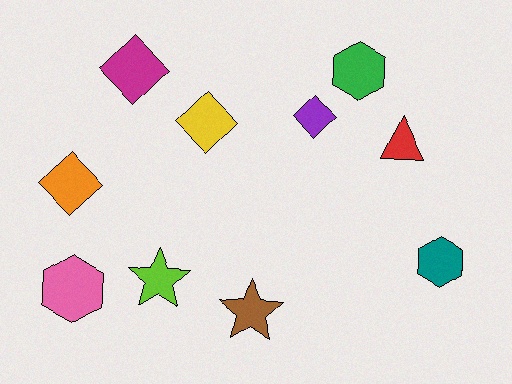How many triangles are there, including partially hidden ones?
There is 1 triangle.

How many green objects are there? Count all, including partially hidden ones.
There is 1 green object.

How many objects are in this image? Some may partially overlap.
There are 10 objects.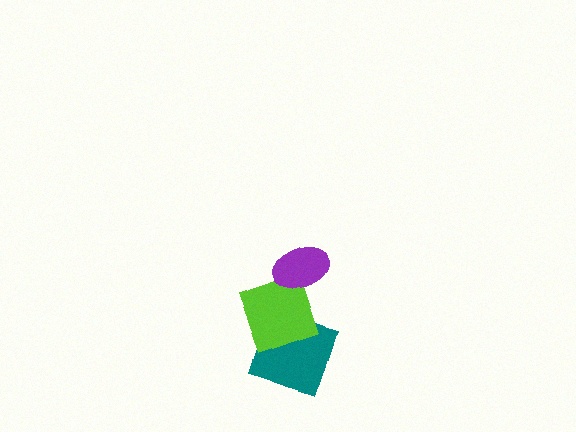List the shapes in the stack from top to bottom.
From top to bottom: the purple ellipse, the lime square, the teal square.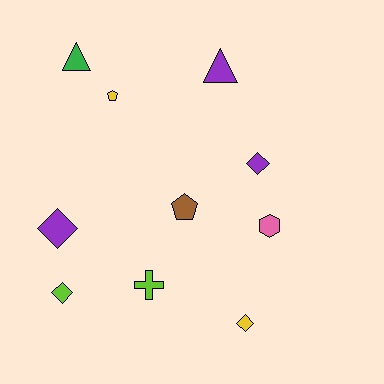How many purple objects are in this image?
There are 3 purple objects.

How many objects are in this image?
There are 10 objects.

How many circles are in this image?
There are no circles.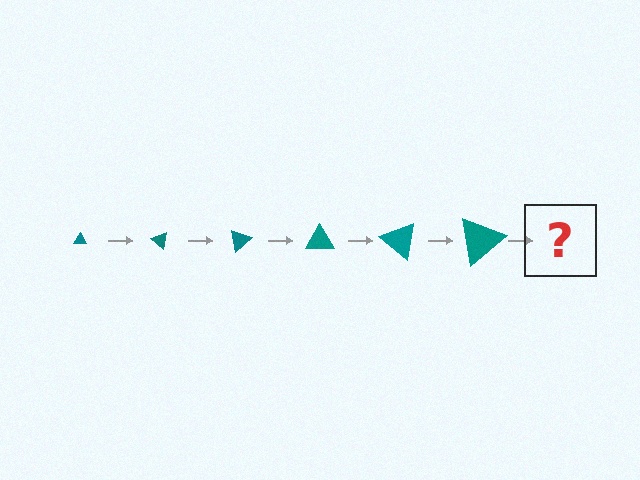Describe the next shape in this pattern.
It should be a triangle, larger than the previous one and rotated 240 degrees from the start.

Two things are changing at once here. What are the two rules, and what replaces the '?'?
The two rules are that the triangle grows larger each step and it rotates 40 degrees each step. The '?' should be a triangle, larger than the previous one and rotated 240 degrees from the start.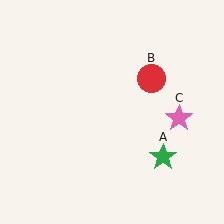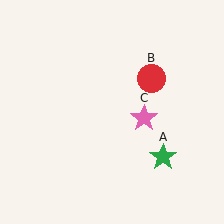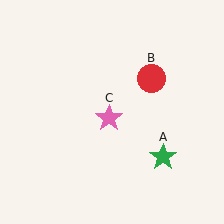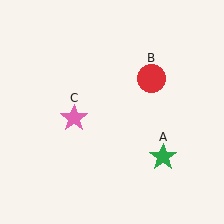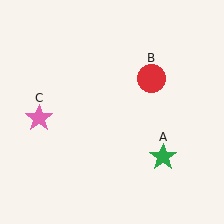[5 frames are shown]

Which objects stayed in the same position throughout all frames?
Green star (object A) and red circle (object B) remained stationary.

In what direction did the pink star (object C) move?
The pink star (object C) moved left.